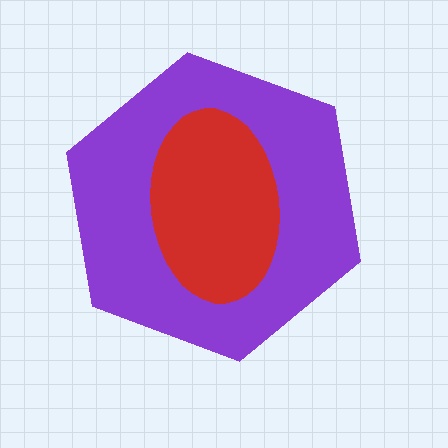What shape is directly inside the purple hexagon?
The red ellipse.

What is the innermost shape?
The red ellipse.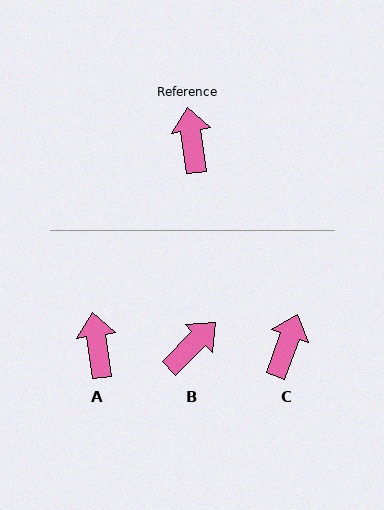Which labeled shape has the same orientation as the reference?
A.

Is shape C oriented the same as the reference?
No, it is off by about 28 degrees.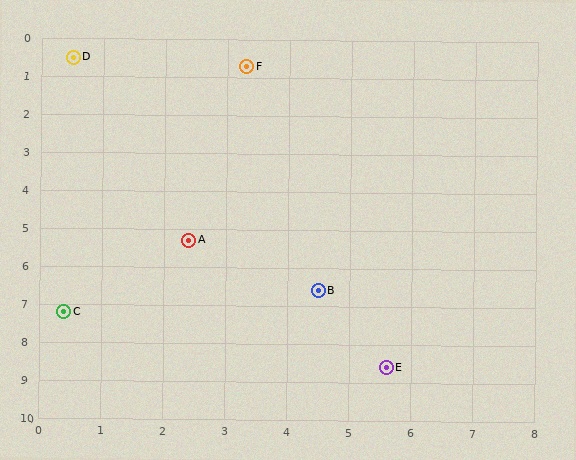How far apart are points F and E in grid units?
Points F and E are about 8.2 grid units apart.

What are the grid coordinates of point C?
Point C is at approximately (0.4, 7.2).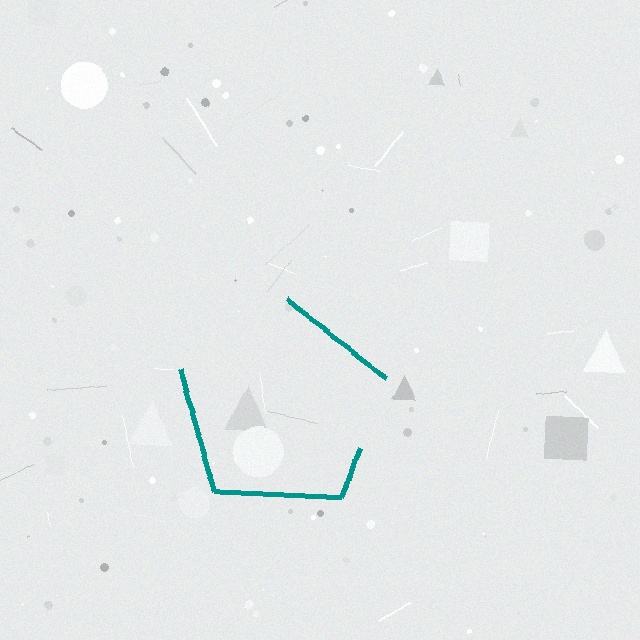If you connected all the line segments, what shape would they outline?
They would outline a pentagon.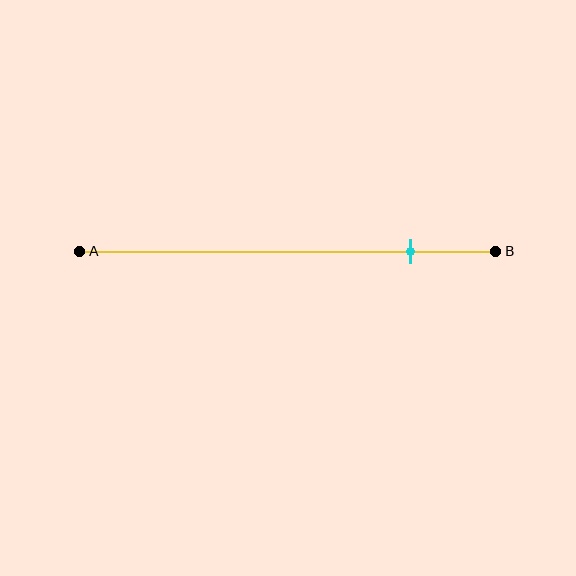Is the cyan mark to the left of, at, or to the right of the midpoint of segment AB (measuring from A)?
The cyan mark is to the right of the midpoint of segment AB.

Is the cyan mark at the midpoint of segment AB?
No, the mark is at about 80% from A, not at the 50% midpoint.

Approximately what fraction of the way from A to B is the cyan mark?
The cyan mark is approximately 80% of the way from A to B.